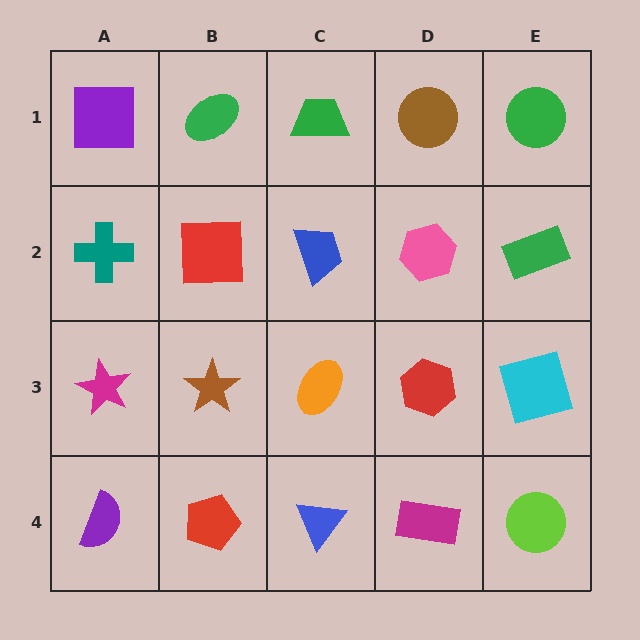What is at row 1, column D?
A brown circle.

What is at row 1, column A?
A purple square.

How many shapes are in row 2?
5 shapes.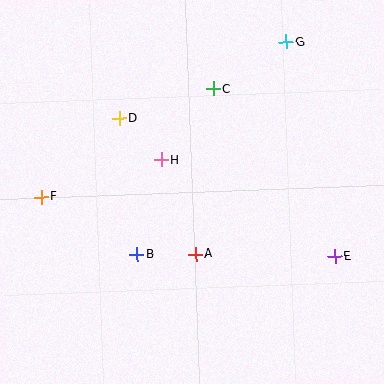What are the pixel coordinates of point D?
Point D is at (119, 119).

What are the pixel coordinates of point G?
Point G is at (286, 42).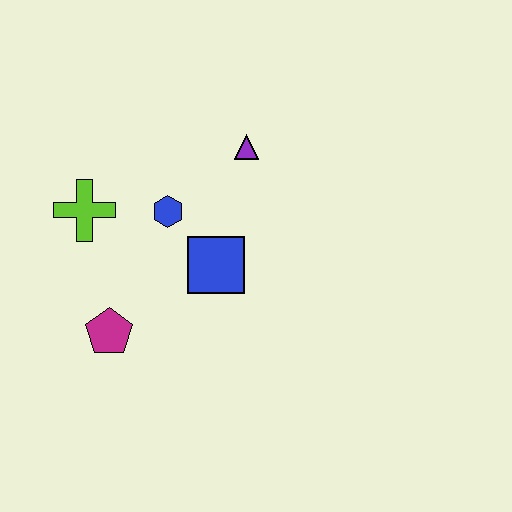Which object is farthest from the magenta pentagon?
The purple triangle is farthest from the magenta pentagon.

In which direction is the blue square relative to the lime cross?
The blue square is to the right of the lime cross.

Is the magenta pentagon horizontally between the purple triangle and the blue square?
No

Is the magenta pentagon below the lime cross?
Yes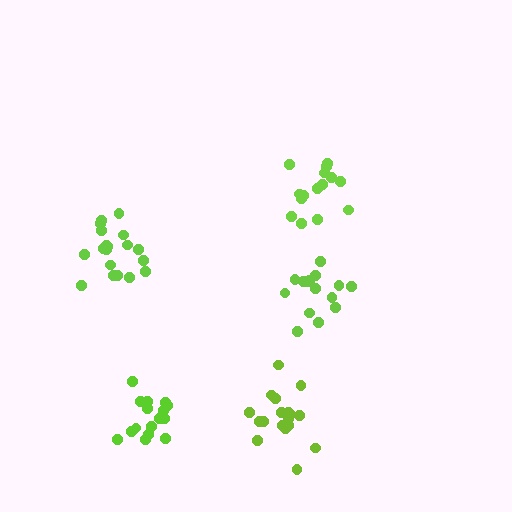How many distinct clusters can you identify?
There are 5 distinct clusters.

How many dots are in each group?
Group 1: 15 dots, Group 2: 18 dots, Group 3: 15 dots, Group 4: 20 dots, Group 5: 18 dots (86 total).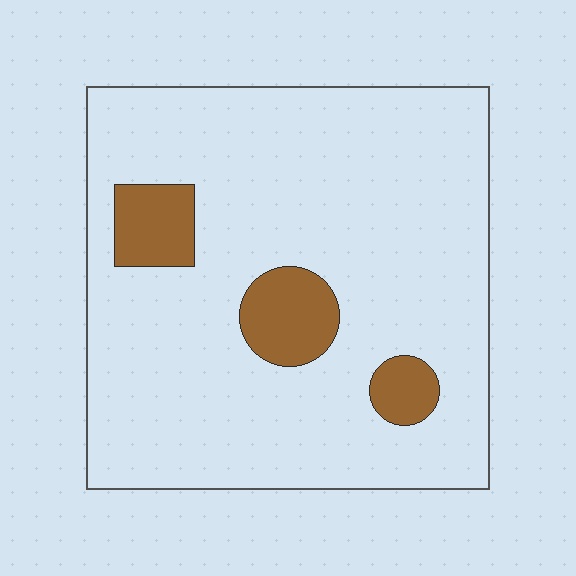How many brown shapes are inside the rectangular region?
3.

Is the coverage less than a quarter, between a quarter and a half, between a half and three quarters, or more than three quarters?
Less than a quarter.